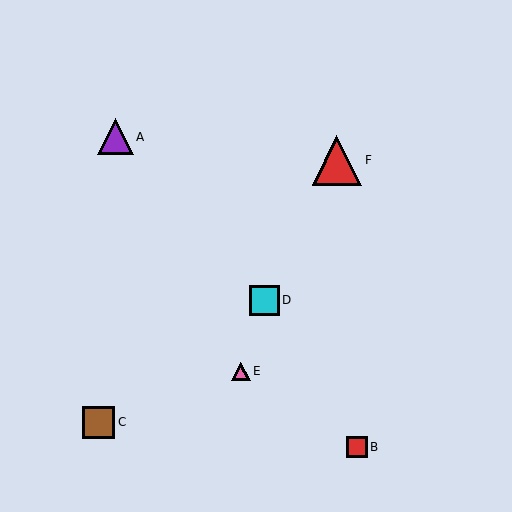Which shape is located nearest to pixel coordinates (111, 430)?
The brown square (labeled C) at (99, 422) is nearest to that location.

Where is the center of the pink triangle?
The center of the pink triangle is at (241, 371).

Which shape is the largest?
The red triangle (labeled F) is the largest.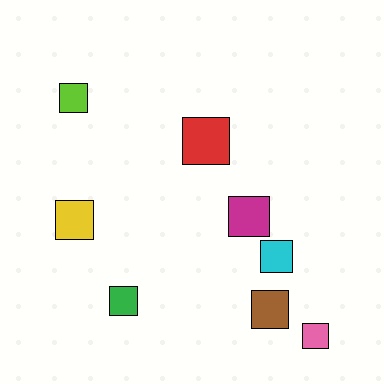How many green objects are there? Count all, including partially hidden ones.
There is 1 green object.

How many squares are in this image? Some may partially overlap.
There are 8 squares.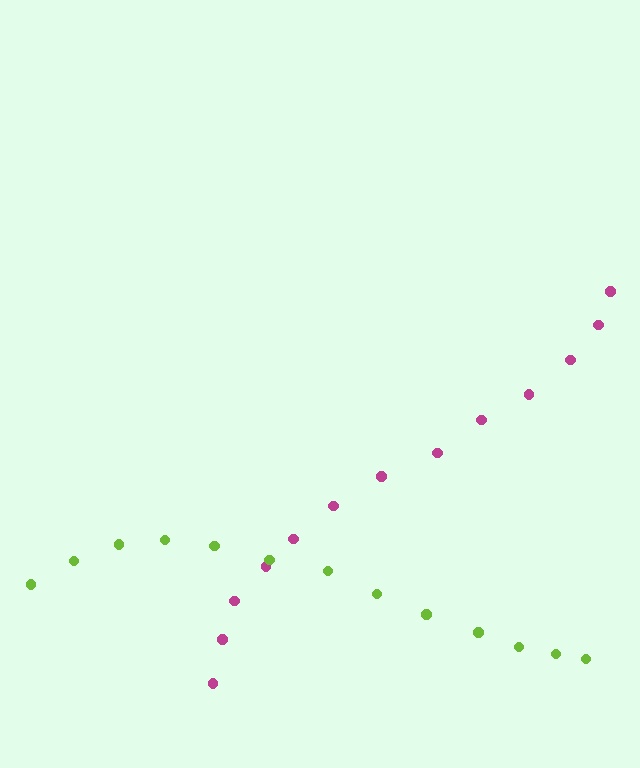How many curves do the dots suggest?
There are 2 distinct paths.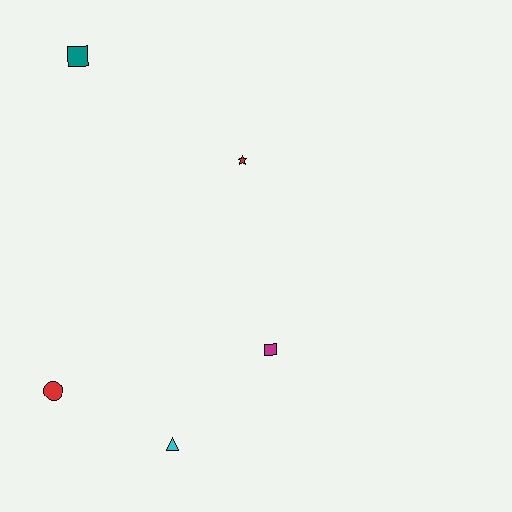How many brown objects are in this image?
There are no brown objects.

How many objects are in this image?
There are 5 objects.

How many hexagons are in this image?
There are no hexagons.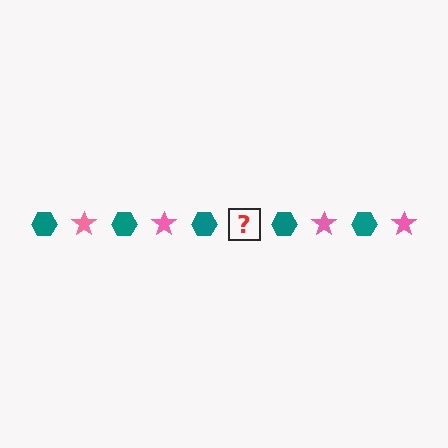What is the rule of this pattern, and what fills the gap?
The rule is that the pattern alternates between teal hexagon and pink star. The gap should be filled with a pink star.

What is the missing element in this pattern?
The missing element is a pink star.